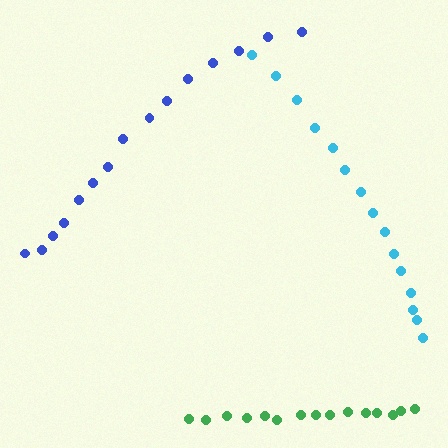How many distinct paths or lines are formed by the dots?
There are 3 distinct paths.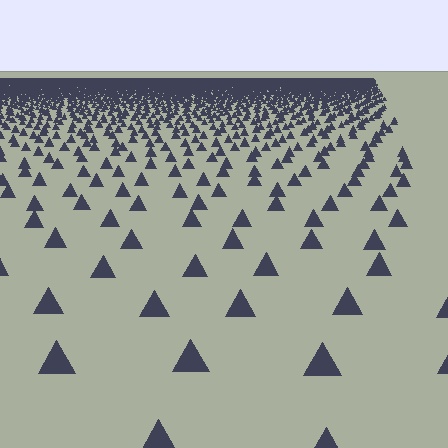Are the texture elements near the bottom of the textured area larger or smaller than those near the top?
Larger. Near the bottom, elements are closer to the viewer and appear at a bigger on-screen size.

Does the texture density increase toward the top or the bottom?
Density increases toward the top.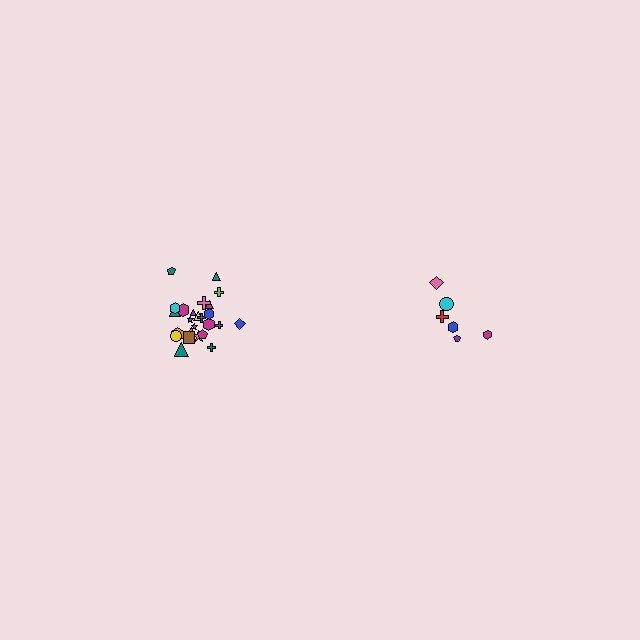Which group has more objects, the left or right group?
The left group.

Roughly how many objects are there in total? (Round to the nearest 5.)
Roughly 30 objects in total.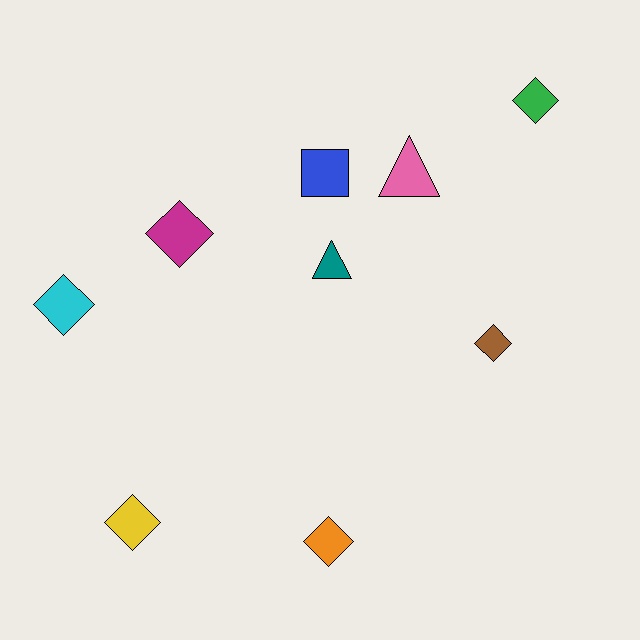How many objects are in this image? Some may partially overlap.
There are 9 objects.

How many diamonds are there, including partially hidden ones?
There are 6 diamonds.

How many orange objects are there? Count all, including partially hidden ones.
There is 1 orange object.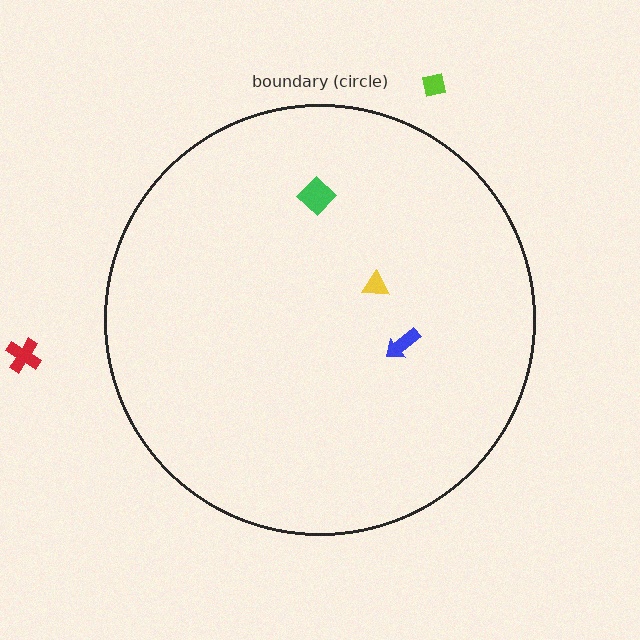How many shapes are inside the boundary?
3 inside, 2 outside.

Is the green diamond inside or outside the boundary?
Inside.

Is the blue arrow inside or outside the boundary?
Inside.